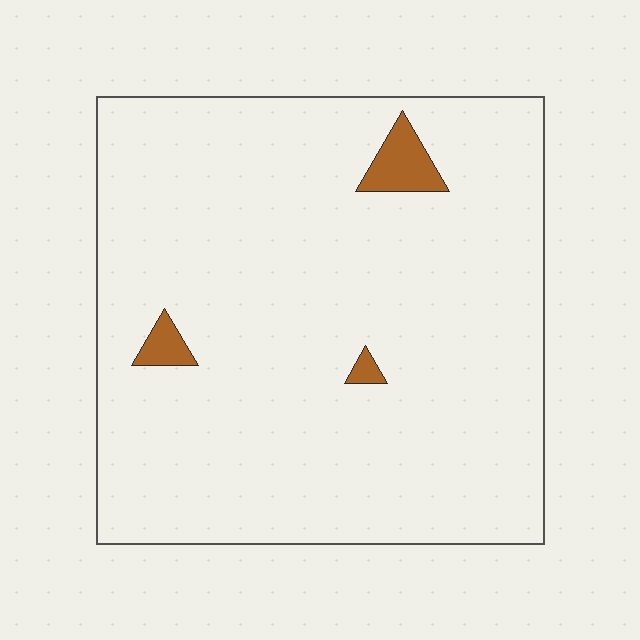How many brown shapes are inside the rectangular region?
3.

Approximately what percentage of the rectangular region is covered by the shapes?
Approximately 5%.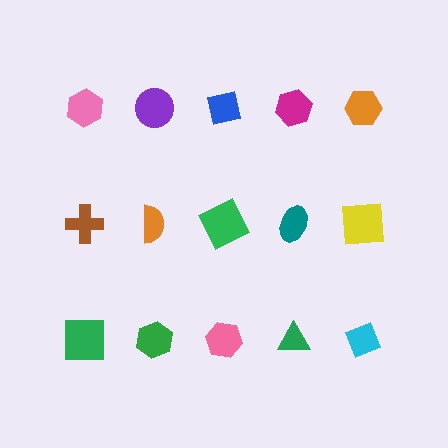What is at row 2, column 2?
An orange semicircle.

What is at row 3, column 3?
A pink hexagon.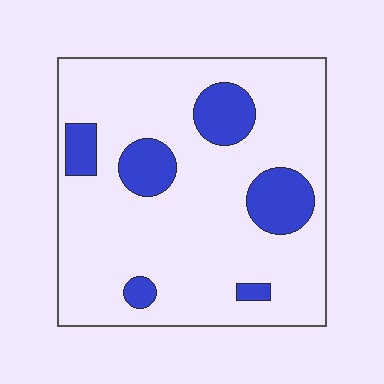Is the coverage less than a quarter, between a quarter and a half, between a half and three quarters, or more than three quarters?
Less than a quarter.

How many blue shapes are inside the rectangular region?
6.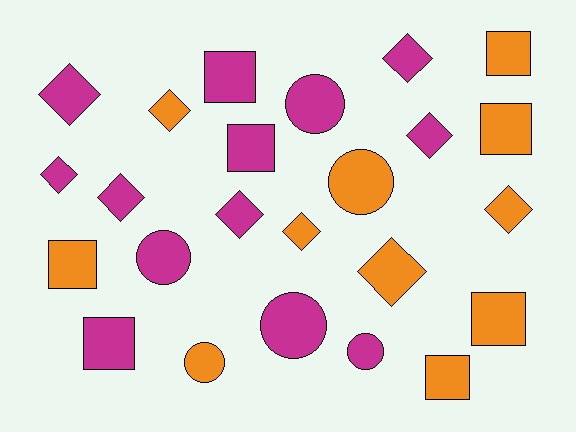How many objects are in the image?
There are 24 objects.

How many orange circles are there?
There are 2 orange circles.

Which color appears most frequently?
Magenta, with 13 objects.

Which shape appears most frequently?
Diamond, with 10 objects.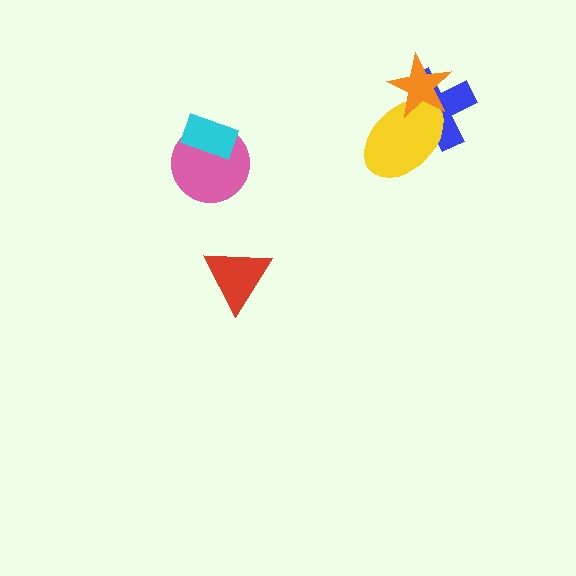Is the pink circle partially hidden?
Yes, it is partially covered by another shape.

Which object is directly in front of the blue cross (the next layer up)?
The yellow ellipse is directly in front of the blue cross.